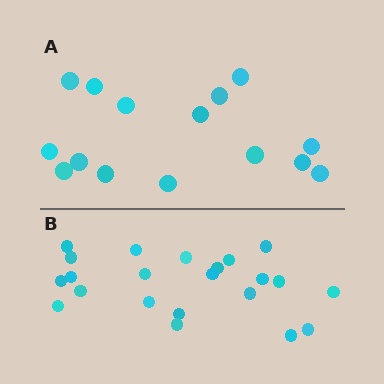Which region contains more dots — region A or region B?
Region B (the bottom region) has more dots.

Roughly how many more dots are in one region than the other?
Region B has roughly 8 or so more dots than region A.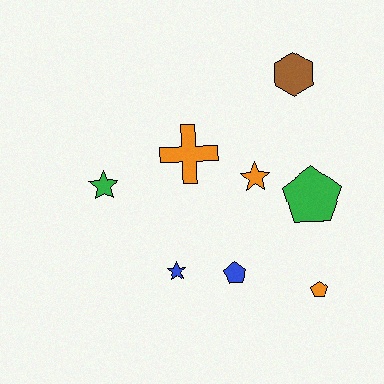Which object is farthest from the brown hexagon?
The blue star is farthest from the brown hexagon.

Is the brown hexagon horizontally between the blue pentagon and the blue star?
No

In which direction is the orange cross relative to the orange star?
The orange cross is to the left of the orange star.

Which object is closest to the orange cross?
The orange star is closest to the orange cross.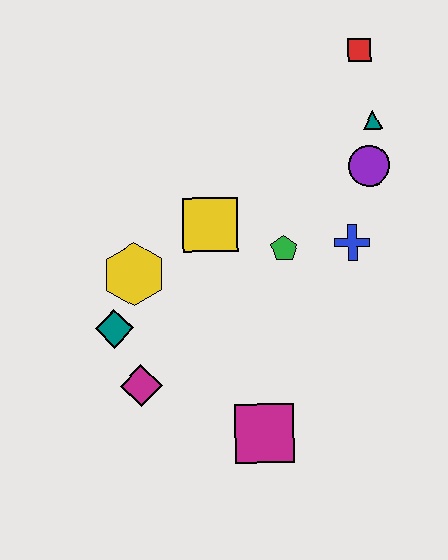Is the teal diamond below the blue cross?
Yes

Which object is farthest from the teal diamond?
The red square is farthest from the teal diamond.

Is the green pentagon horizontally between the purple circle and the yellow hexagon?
Yes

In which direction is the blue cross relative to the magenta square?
The blue cross is above the magenta square.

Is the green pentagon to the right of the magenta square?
Yes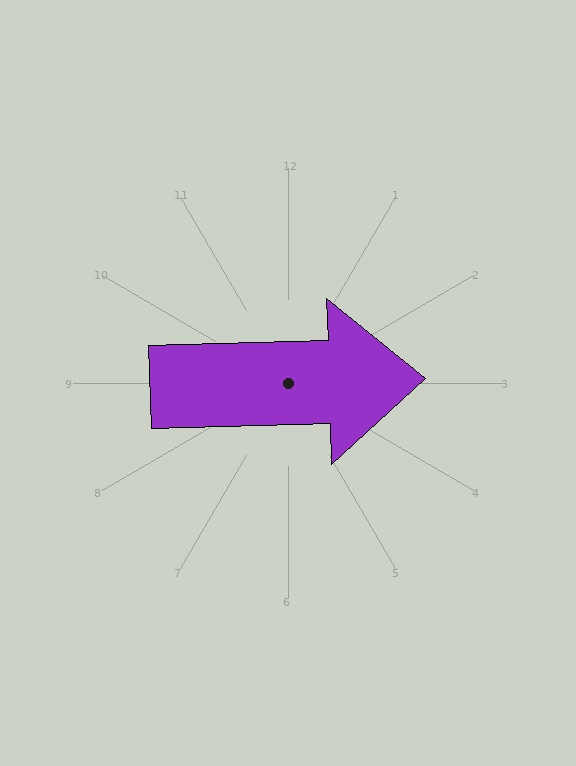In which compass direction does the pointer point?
East.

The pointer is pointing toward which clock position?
Roughly 3 o'clock.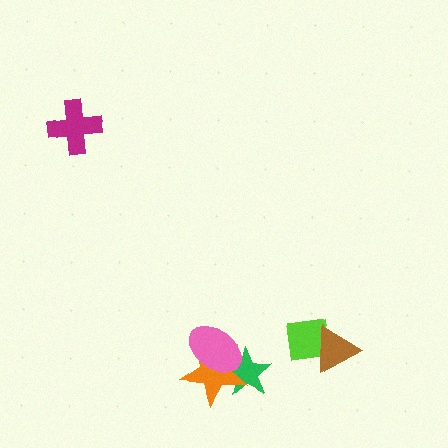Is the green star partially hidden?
Yes, it is partially covered by another shape.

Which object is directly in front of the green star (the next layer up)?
The orange star is directly in front of the green star.